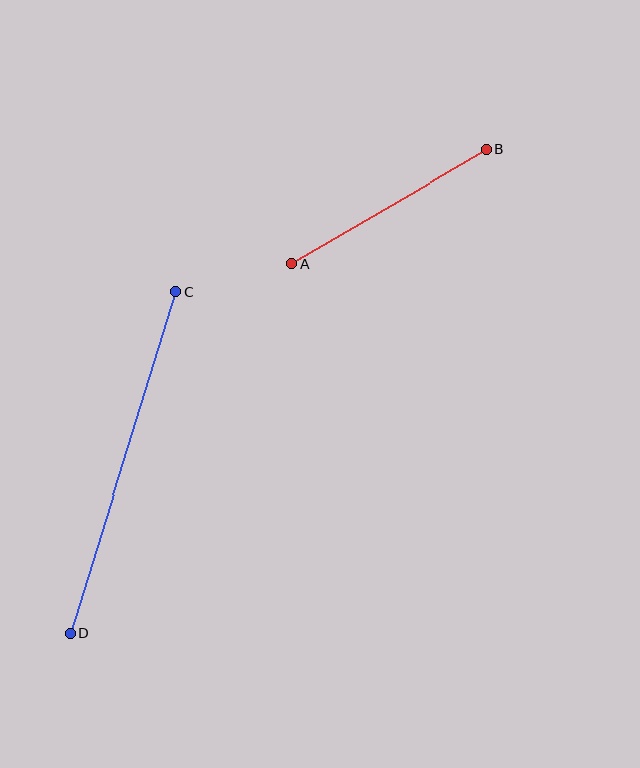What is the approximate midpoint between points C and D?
The midpoint is at approximately (123, 462) pixels.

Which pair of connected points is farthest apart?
Points C and D are farthest apart.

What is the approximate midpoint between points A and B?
The midpoint is at approximately (389, 207) pixels.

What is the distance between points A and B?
The distance is approximately 225 pixels.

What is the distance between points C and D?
The distance is approximately 357 pixels.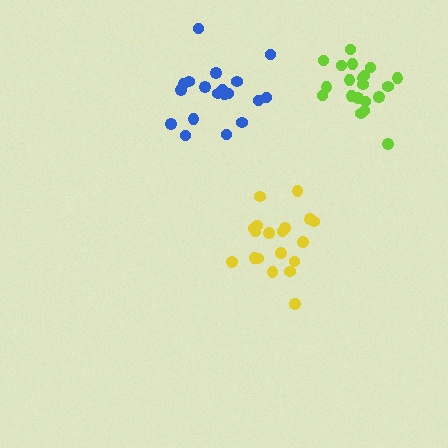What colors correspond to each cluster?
The clusters are colored: blue, lime, yellow.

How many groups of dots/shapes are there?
There are 3 groups.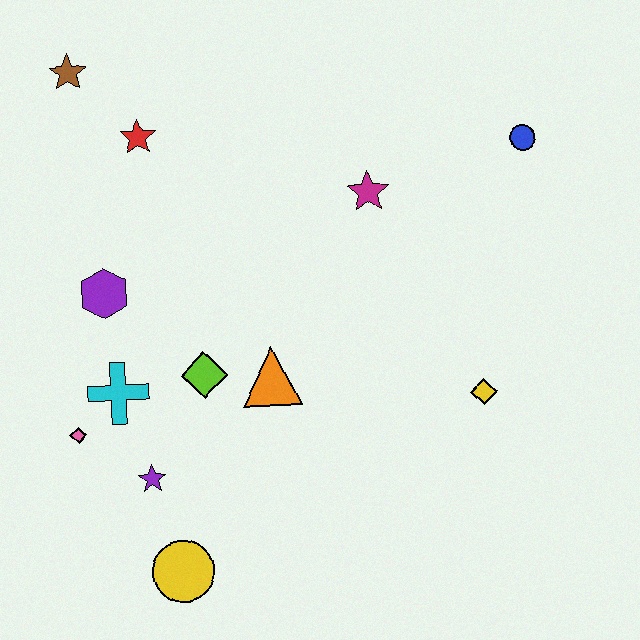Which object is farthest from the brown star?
The yellow diamond is farthest from the brown star.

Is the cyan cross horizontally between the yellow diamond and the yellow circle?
No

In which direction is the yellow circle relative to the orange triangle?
The yellow circle is below the orange triangle.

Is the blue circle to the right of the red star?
Yes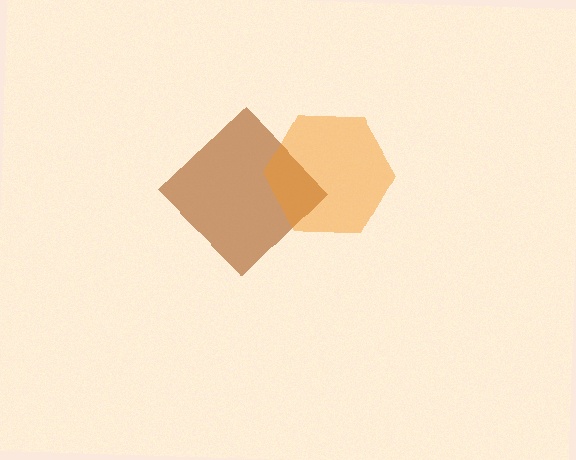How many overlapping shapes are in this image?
There are 2 overlapping shapes in the image.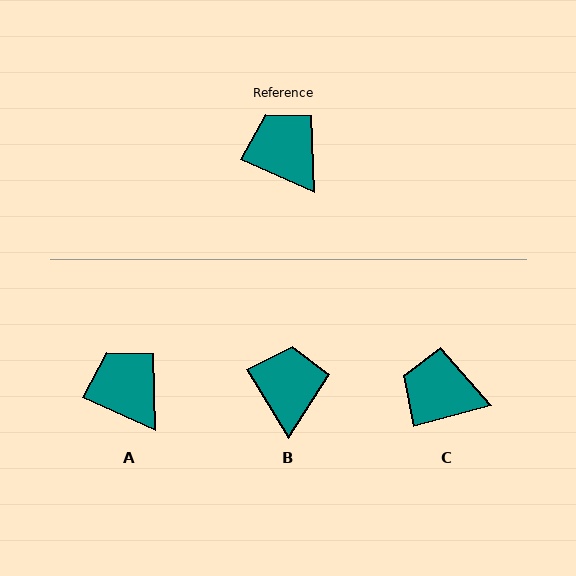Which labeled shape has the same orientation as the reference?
A.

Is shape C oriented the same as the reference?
No, it is off by about 40 degrees.